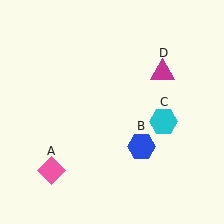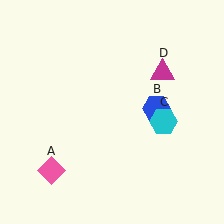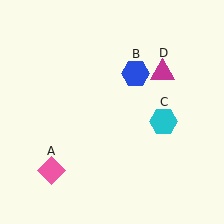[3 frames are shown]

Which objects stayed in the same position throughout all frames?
Pink diamond (object A) and cyan hexagon (object C) and magenta triangle (object D) remained stationary.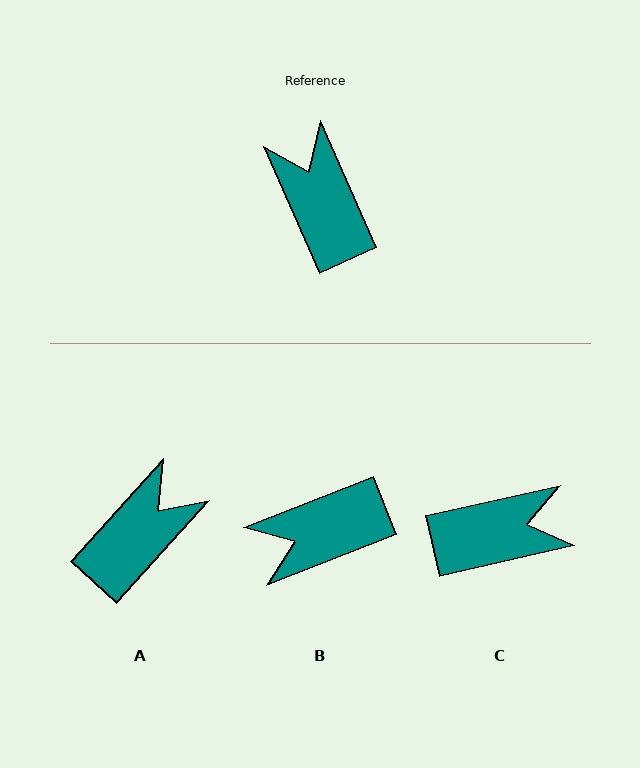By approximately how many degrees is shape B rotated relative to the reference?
Approximately 87 degrees counter-clockwise.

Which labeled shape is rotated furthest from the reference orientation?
C, about 101 degrees away.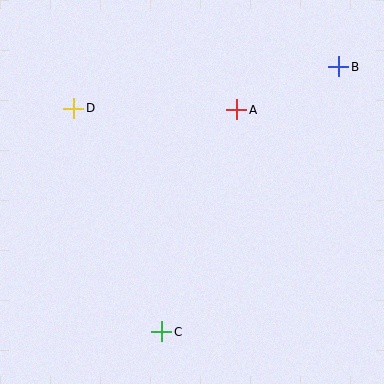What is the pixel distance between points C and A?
The distance between C and A is 234 pixels.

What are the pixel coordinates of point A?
Point A is at (237, 110).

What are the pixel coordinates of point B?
Point B is at (339, 67).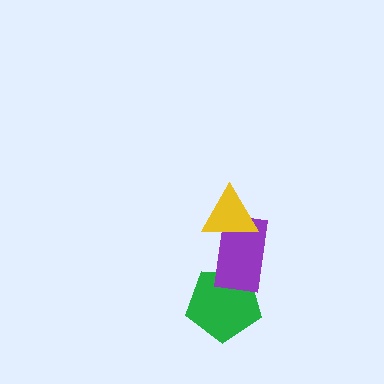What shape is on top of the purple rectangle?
The yellow triangle is on top of the purple rectangle.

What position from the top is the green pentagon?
The green pentagon is 3rd from the top.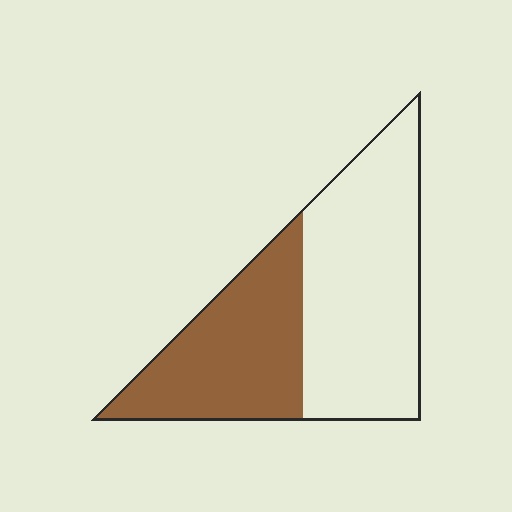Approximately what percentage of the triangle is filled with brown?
Approximately 40%.